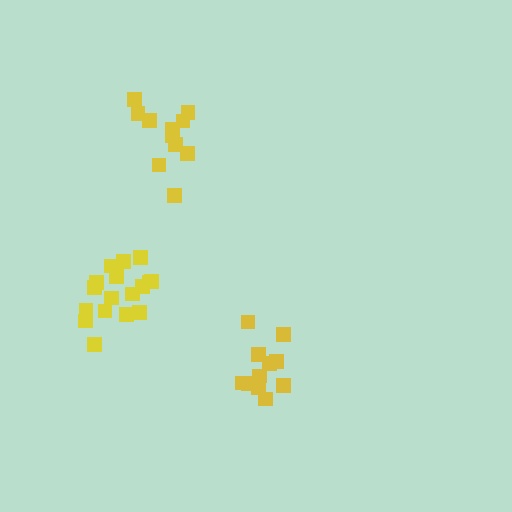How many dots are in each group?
Group 1: 11 dots, Group 2: 11 dots, Group 3: 17 dots (39 total).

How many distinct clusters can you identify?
There are 3 distinct clusters.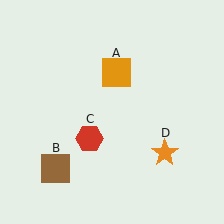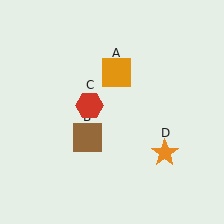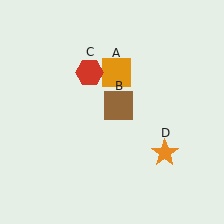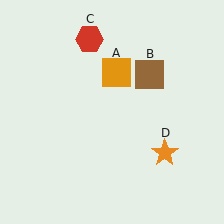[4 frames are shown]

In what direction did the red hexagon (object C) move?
The red hexagon (object C) moved up.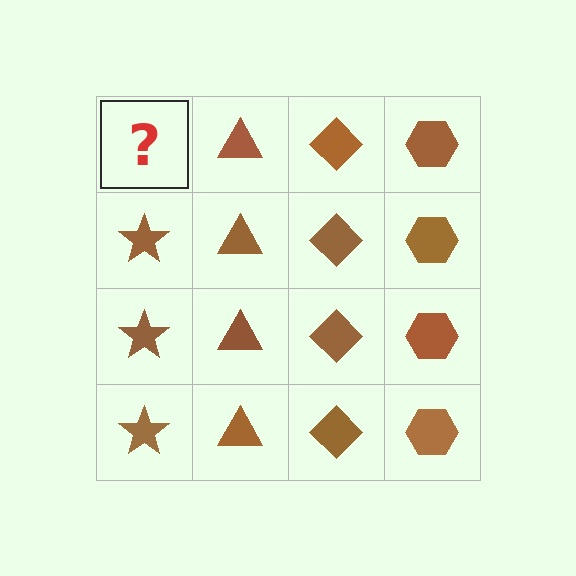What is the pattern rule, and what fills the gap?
The rule is that each column has a consistent shape. The gap should be filled with a brown star.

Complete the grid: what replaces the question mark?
The question mark should be replaced with a brown star.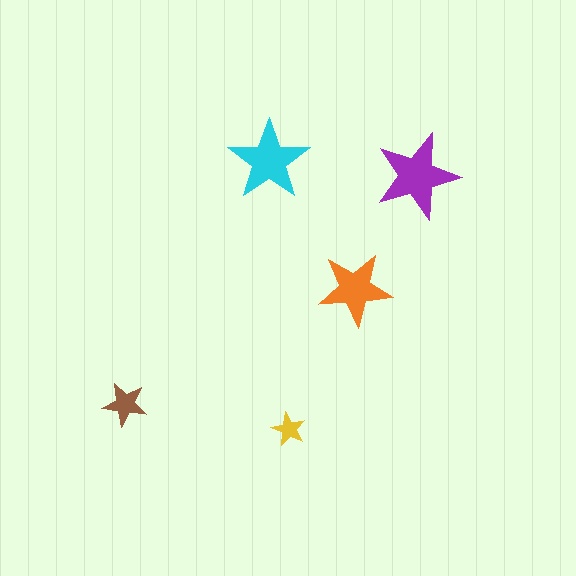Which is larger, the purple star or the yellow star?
The purple one.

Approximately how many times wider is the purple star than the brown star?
About 2 times wider.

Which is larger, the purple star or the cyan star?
The purple one.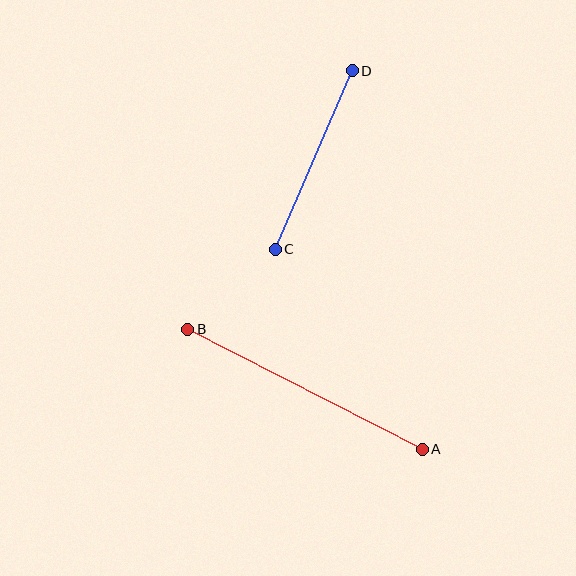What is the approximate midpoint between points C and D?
The midpoint is at approximately (314, 160) pixels.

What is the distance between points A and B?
The distance is approximately 263 pixels.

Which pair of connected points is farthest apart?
Points A and B are farthest apart.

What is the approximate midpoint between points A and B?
The midpoint is at approximately (305, 389) pixels.